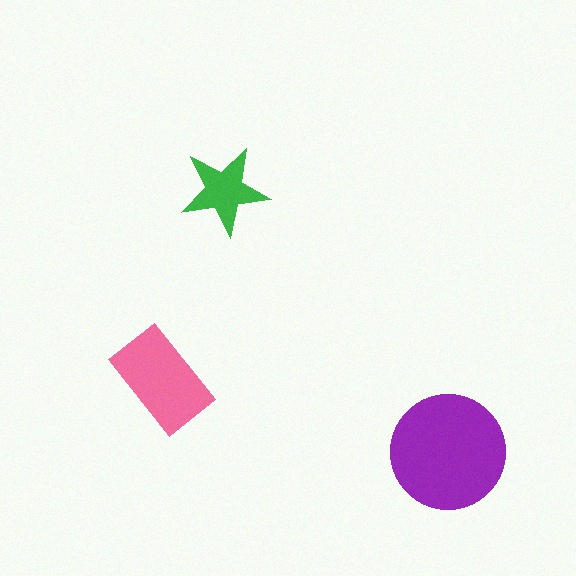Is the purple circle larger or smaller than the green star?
Larger.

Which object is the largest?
The purple circle.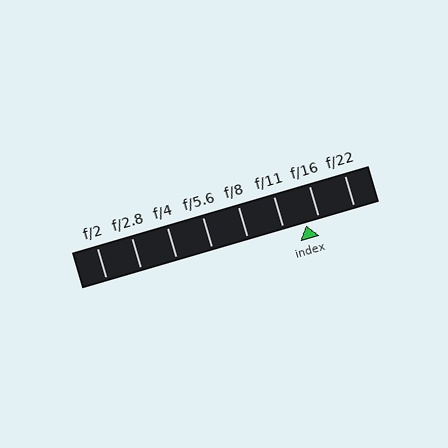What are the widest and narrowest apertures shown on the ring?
The widest aperture shown is f/2 and the narrowest is f/22.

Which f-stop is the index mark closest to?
The index mark is closest to f/16.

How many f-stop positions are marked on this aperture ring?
There are 8 f-stop positions marked.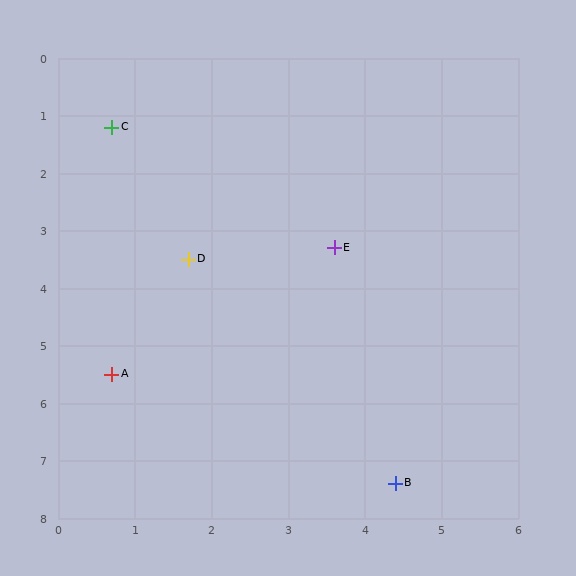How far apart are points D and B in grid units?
Points D and B are about 4.7 grid units apart.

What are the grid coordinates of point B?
Point B is at approximately (4.4, 7.4).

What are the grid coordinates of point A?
Point A is at approximately (0.7, 5.5).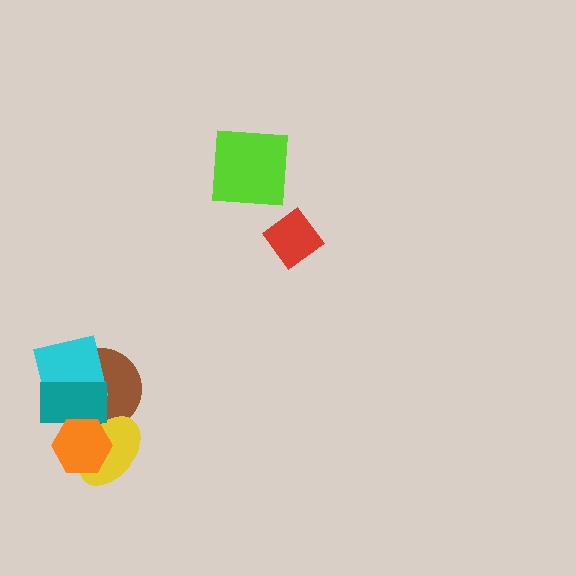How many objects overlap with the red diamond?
0 objects overlap with the red diamond.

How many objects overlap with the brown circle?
4 objects overlap with the brown circle.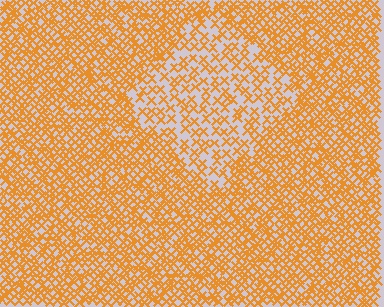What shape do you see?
I see a diamond.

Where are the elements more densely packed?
The elements are more densely packed outside the diamond boundary.